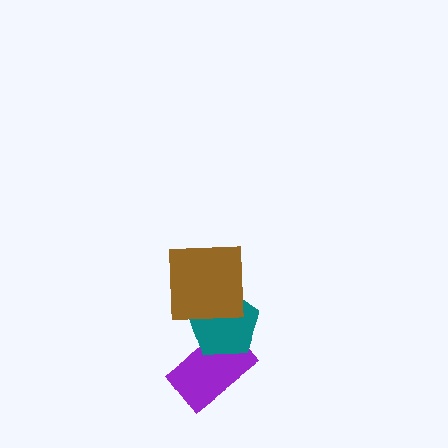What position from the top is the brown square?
The brown square is 1st from the top.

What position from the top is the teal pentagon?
The teal pentagon is 2nd from the top.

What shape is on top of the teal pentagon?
The brown square is on top of the teal pentagon.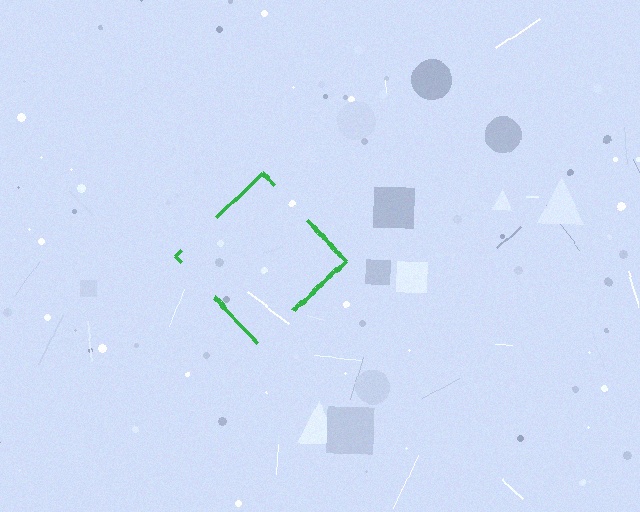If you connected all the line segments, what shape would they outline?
They would outline a diamond.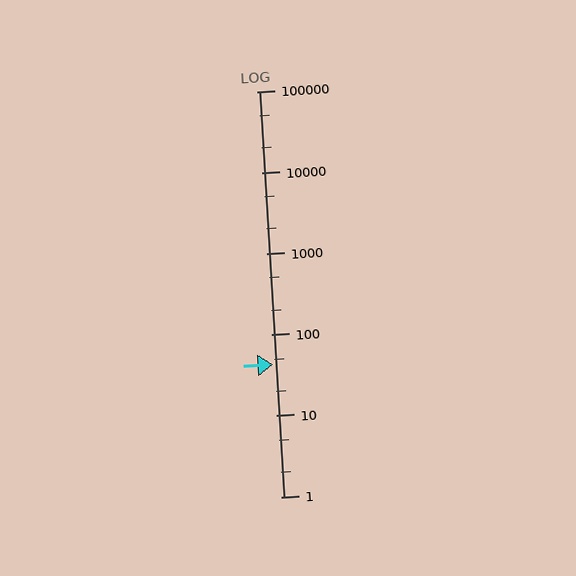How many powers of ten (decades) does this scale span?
The scale spans 5 decades, from 1 to 100000.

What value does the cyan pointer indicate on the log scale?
The pointer indicates approximately 43.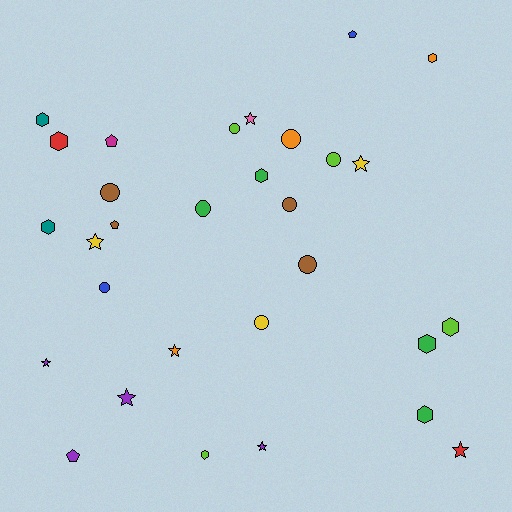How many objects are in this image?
There are 30 objects.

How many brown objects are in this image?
There are 4 brown objects.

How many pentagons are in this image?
There are 4 pentagons.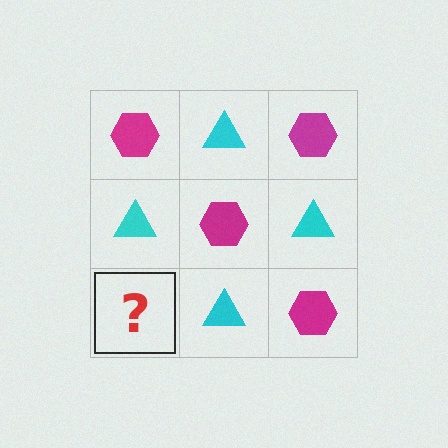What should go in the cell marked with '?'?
The missing cell should contain a magenta hexagon.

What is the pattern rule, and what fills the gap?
The rule is that it alternates magenta hexagon and cyan triangle in a checkerboard pattern. The gap should be filled with a magenta hexagon.